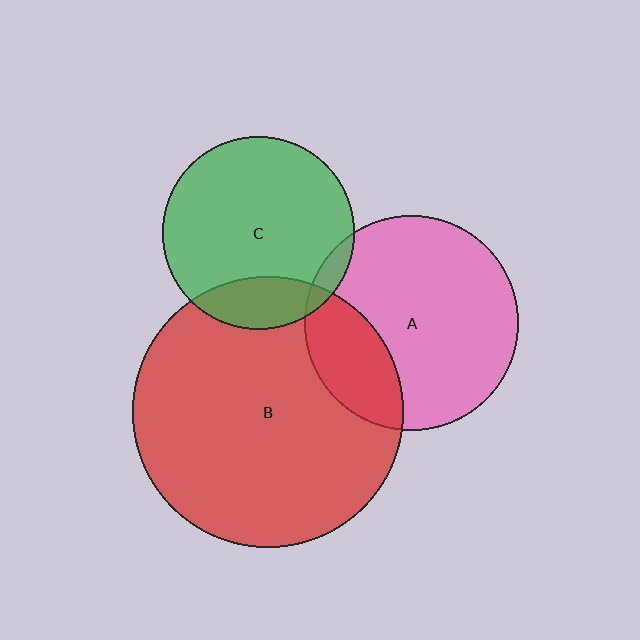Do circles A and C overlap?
Yes.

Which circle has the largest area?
Circle B (red).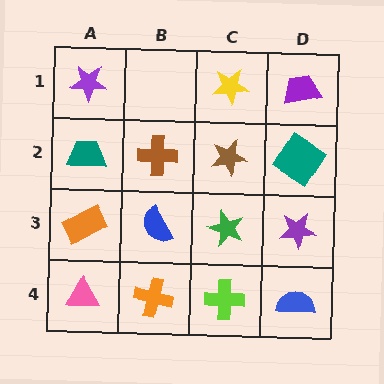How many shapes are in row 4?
4 shapes.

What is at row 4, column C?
A lime cross.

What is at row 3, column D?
A purple star.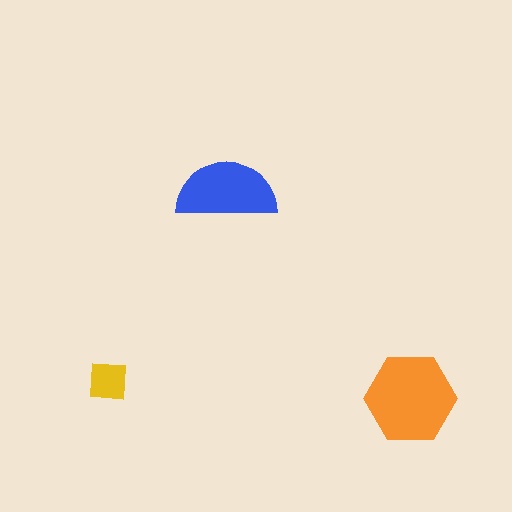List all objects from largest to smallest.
The orange hexagon, the blue semicircle, the yellow square.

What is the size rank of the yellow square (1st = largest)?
3rd.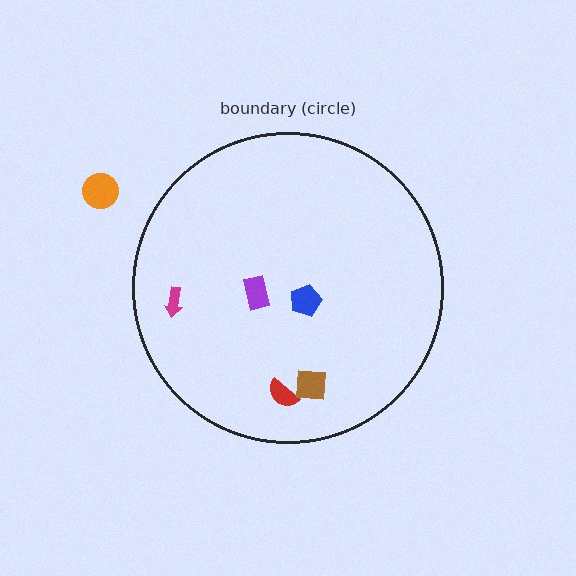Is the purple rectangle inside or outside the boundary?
Inside.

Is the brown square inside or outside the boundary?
Inside.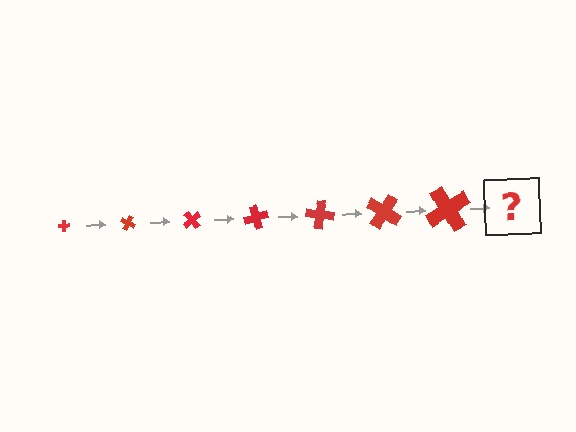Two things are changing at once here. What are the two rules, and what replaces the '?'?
The two rules are that the cross grows larger each step and it rotates 25 degrees each step. The '?' should be a cross, larger than the previous one and rotated 175 degrees from the start.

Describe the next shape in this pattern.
It should be a cross, larger than the previous one and rotated 175 degrees from the start.